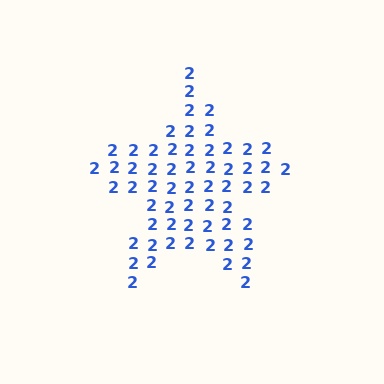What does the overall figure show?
The overall figure shows a star.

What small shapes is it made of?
It is made of small digit 2's.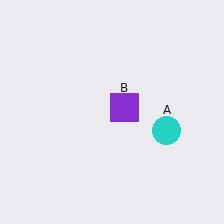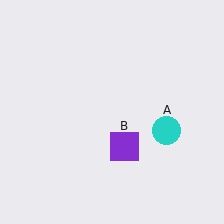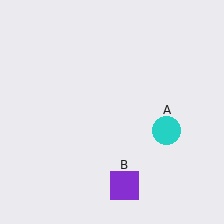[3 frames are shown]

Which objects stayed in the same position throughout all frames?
Cyan circle (object A) remained stationary.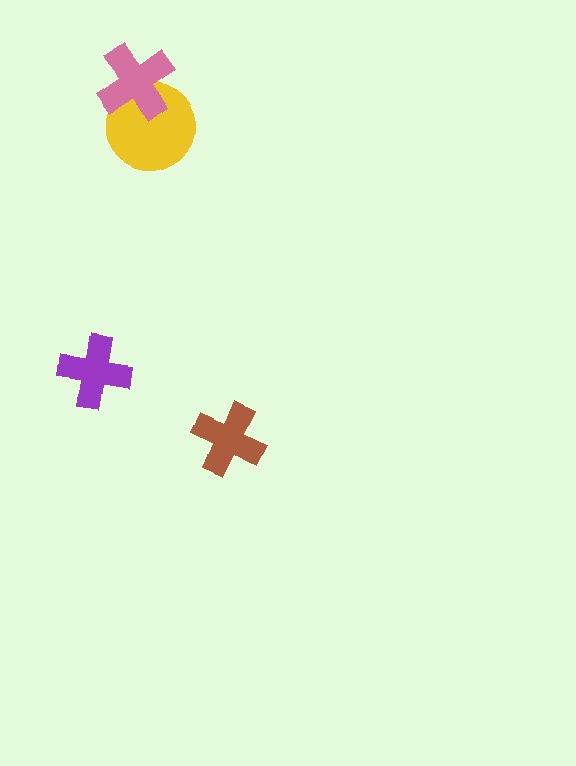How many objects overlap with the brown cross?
0 objects overlap with the brown cross.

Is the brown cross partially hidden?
No, no other shape covers it.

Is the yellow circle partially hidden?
Yes, it is partially covered by another shape.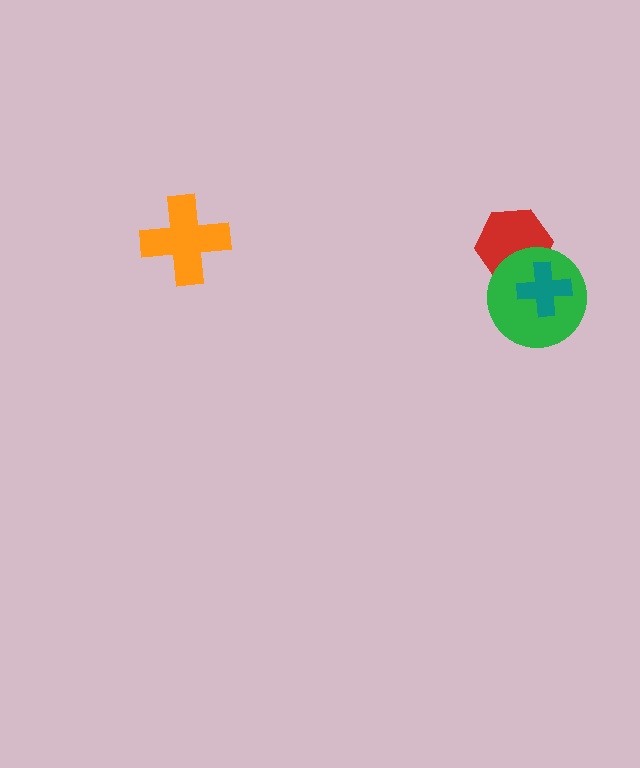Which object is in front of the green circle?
The teal cross is in front of the green circle.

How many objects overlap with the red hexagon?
2 objects overlap with the red hexagon.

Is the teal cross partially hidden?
No, no other shape covers it.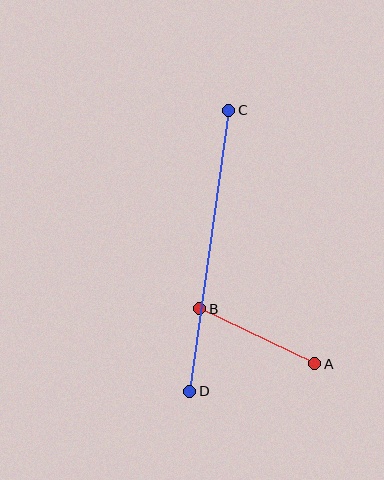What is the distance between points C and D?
The distance is approximately 284 pixels.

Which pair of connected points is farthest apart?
Points C and D are farthest apart.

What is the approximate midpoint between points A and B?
The midpoint is at approximately (257, 336) pixels.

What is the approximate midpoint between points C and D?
The midpoint is at approximately (209, 251) pixels.